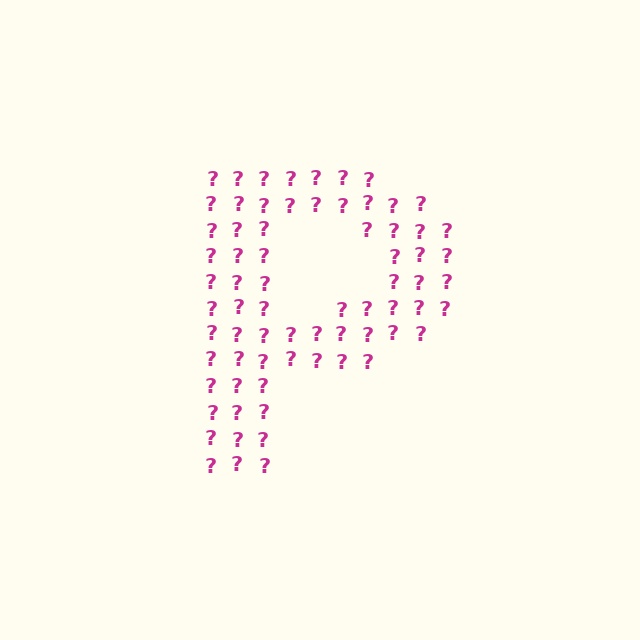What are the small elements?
The small elements are question marks.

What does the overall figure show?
The overall figure shows the letter P.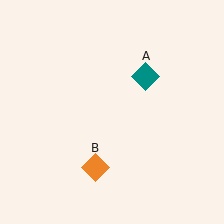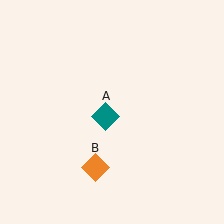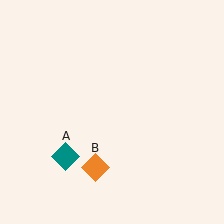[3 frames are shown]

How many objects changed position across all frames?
1 object changed position: teal diamond (object A).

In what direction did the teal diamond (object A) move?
The teal diamond (object A) moved down and to the left.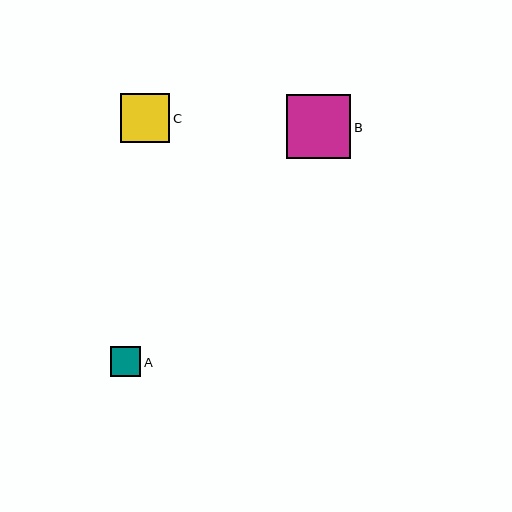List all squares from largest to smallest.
From largest to smallest: B, C, A.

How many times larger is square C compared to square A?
Square C is approximately 1.6 times the size of square A.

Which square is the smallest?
Square A is the smallest with a size of approximately 31 pixels.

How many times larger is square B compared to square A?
Square B is approximately 2.1 times the size of square A.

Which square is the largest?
Square B is the largest with a size of approximately 64 pixels.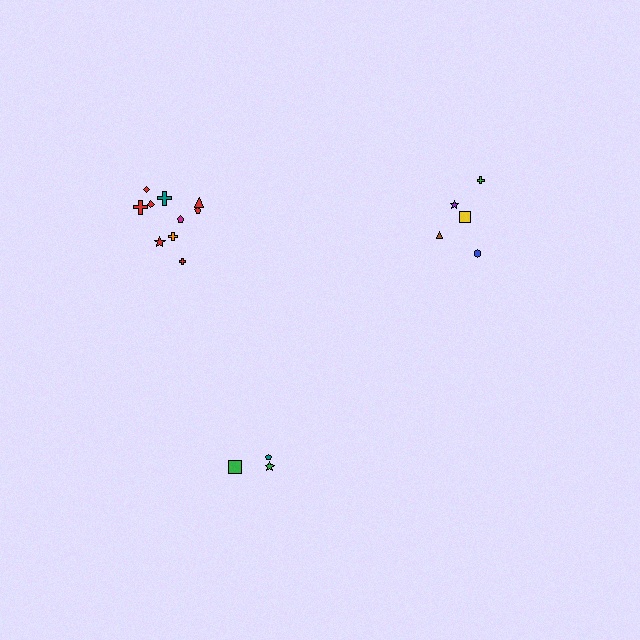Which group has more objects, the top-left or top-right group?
The top-left group.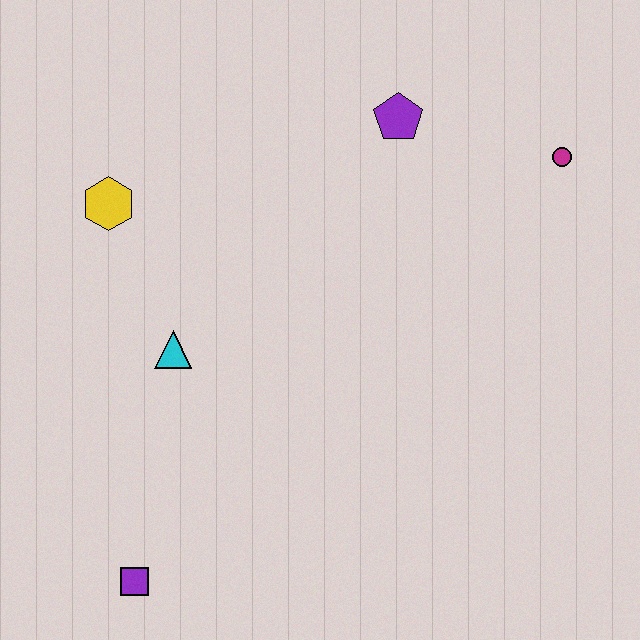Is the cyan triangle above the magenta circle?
No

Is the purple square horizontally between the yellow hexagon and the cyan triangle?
Yes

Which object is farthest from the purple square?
The magenta circle is farthest from the purple square.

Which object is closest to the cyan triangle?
The yellow hexagon is closest to the cyan triangle.